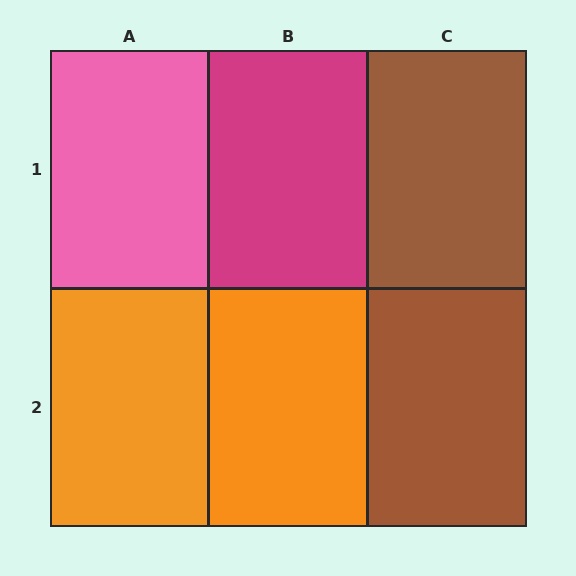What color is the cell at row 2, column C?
Brown.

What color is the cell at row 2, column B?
Orange.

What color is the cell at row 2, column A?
Orange.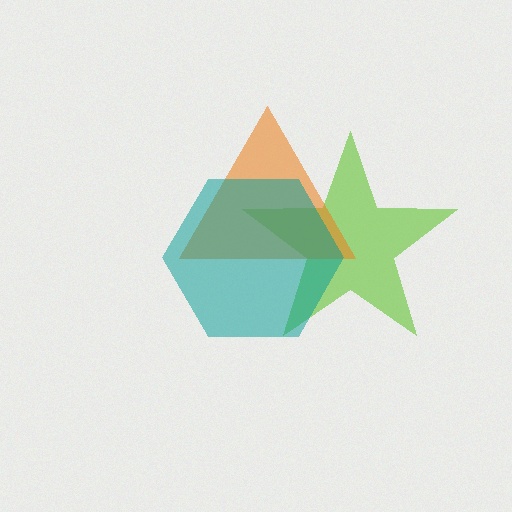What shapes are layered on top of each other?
The layered shapes are: a lime star, an orange triangle, a teal hexagon.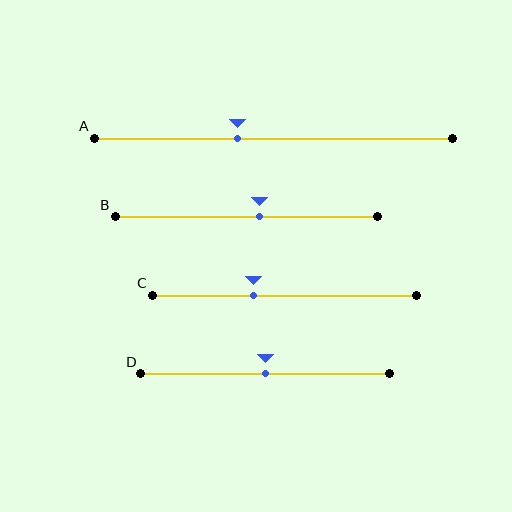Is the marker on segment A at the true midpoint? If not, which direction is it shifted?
No, the marker on segment A is shifted to the left by about 10% of the segment length.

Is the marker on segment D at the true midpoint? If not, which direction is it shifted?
Yes, the marker on segment D is at the true midpoint.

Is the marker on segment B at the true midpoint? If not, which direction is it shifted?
No, the marker on segment B is shifted to the right by about 5% of the segment length.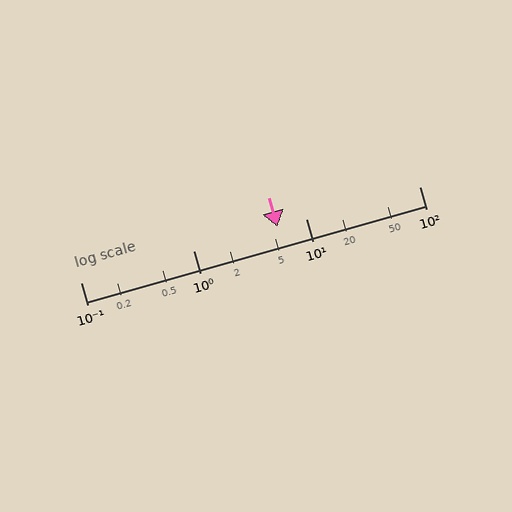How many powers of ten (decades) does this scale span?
The scale spans 3 decades, from 0.1 to 100.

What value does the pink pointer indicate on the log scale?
The pointer indicates approximately 5.5.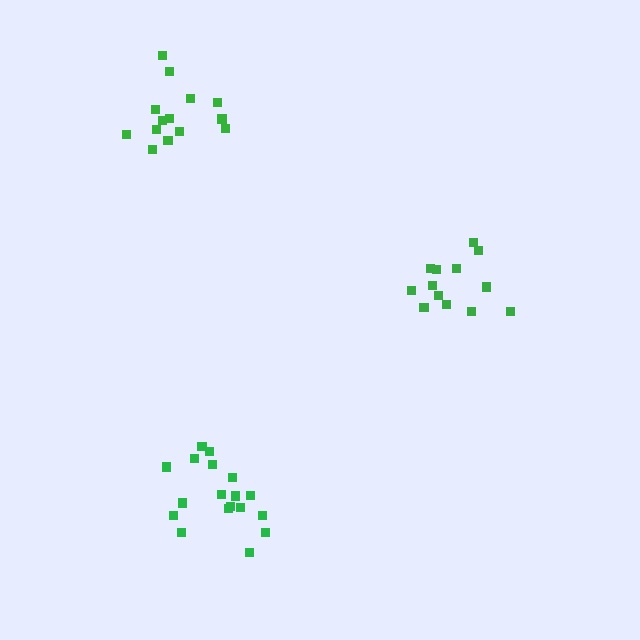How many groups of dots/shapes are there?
There are 3 groups.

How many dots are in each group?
Group 1: 13 dots, Group 2: 18 dots, Group 3: 14 dots (45 total).